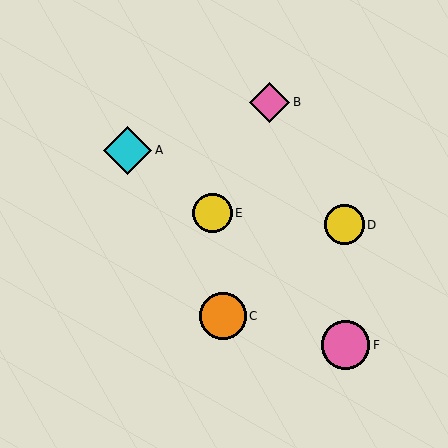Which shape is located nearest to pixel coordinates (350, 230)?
The yellow circle (labeled D) at (344, 225) is nearest to that location.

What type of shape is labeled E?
Shape E is a yellow circle.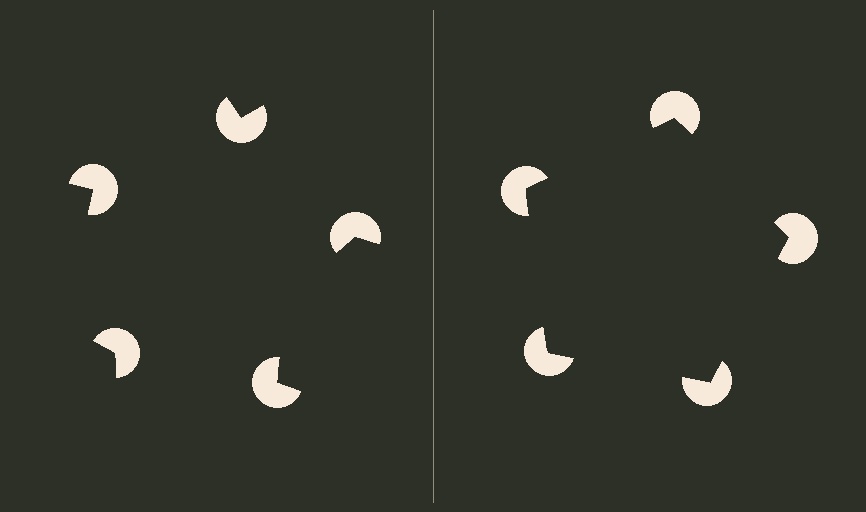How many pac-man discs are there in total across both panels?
10 — 5 on each side.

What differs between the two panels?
The pac-man discs are positioned identically on both sides; only the wedge orientations differ. On the right they align to a pentagon; on the left they are misaligned.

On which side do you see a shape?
An illusory pentagon appears on the right side. On the left side the wedge cuts are rotated, so no coherent shape forms.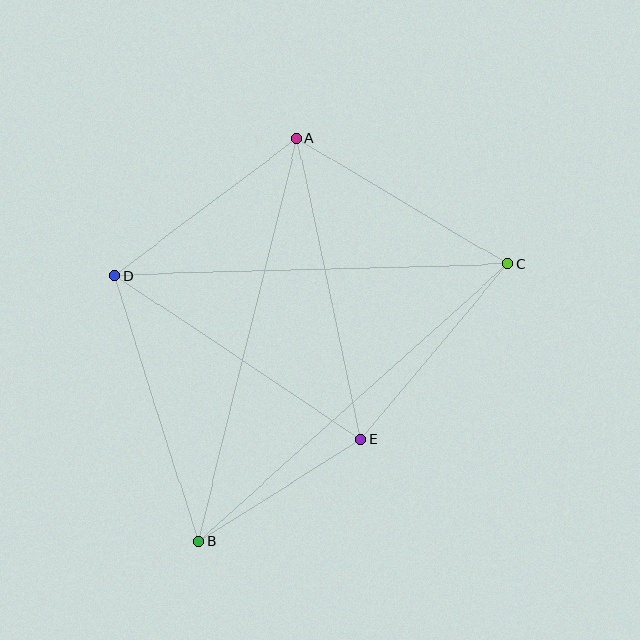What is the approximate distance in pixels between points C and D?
The distance between C and D is approximately 393 pixels.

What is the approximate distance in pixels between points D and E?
The distance between D and E is approximately 296 pixels.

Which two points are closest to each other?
Points B and E are closest to each other.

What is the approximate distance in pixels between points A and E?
The distance between A and E is approximately 308 pixels.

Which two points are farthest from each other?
Points B and C are farthest from each other.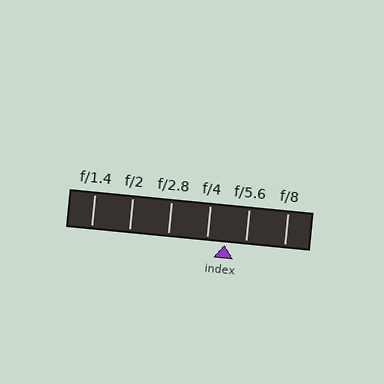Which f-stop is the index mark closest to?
The index mark is closest to f/4.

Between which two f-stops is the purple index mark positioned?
The index mark is between f/4 and f/5.6.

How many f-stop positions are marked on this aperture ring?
There are 6 f-stop positions marked.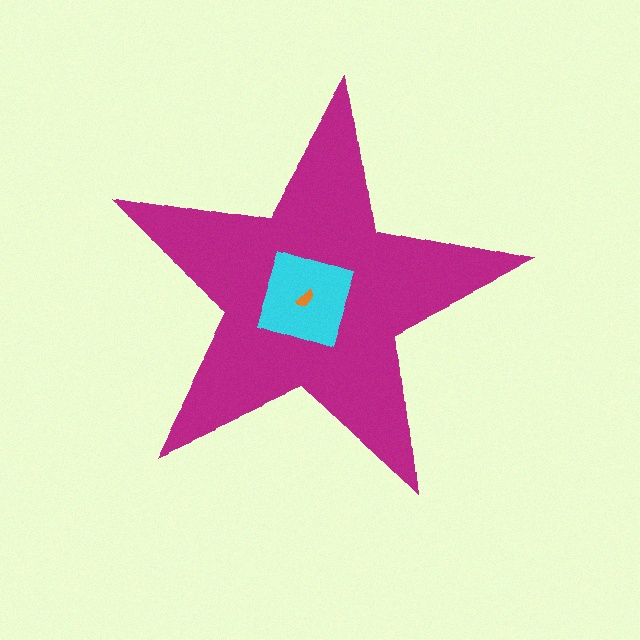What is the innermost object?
The orange semicircle.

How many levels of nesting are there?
3.